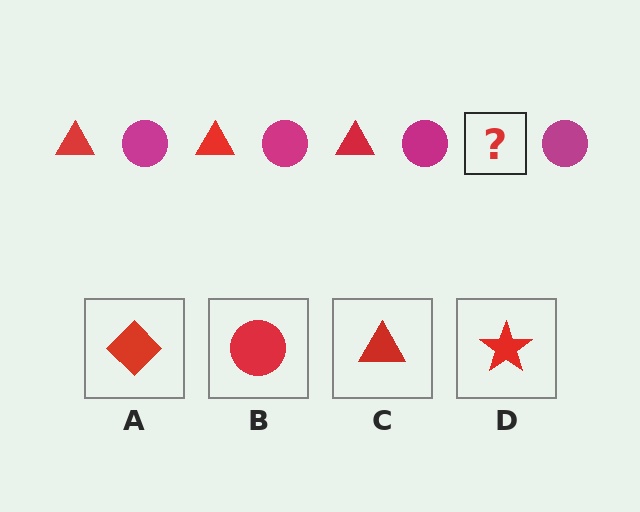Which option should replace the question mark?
Option C.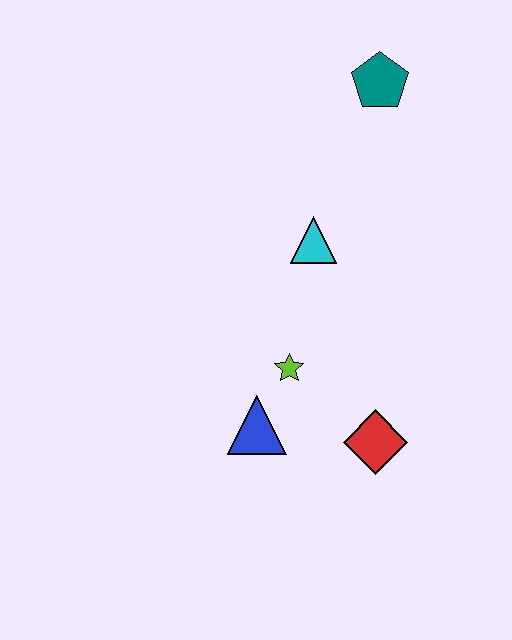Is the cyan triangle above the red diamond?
Yes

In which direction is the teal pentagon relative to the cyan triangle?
The teal pentagon is above the cyan triangle.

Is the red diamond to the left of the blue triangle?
No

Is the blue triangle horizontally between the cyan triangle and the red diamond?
No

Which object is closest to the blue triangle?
The lime star is closest to the blue triangle.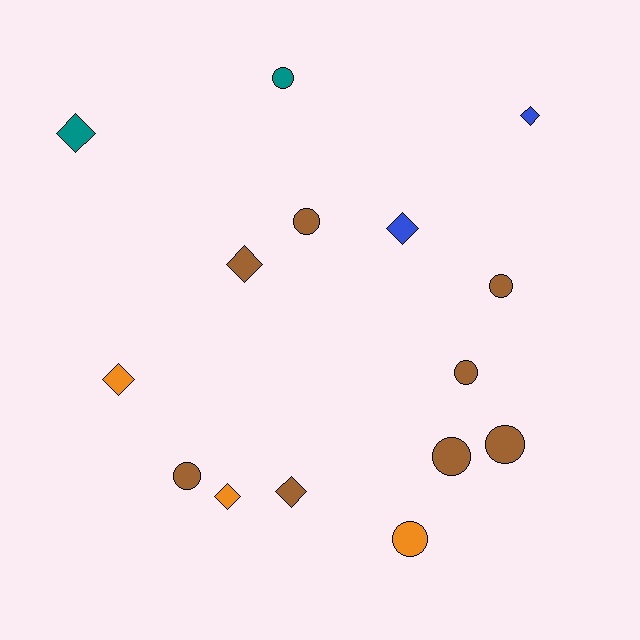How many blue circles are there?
There are no blue circles.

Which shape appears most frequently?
Circle, with 8 objects.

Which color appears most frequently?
Brown, with 8 objects.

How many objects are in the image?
There are 15 objects.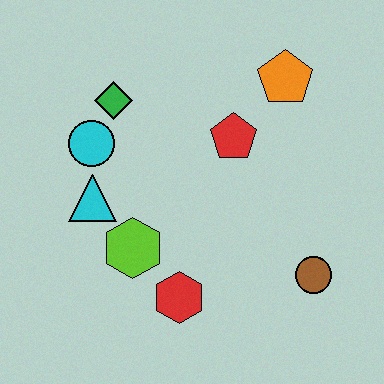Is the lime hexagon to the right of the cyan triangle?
Yes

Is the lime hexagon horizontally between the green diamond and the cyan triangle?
No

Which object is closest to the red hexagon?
The lime hexagon is closest to the red hexagon.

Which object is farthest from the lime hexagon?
The orange pentagon is farthest from the lime hexagon.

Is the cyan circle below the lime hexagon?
No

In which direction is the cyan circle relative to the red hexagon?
The cyan circle is above the red hexagon.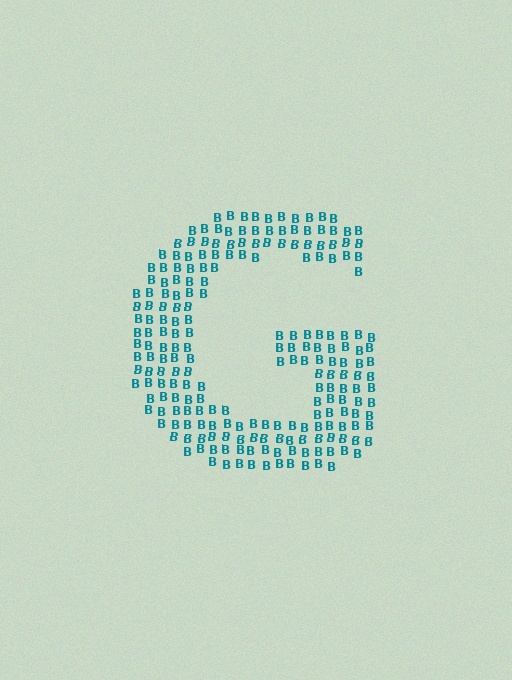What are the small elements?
The small elements are letter B's.